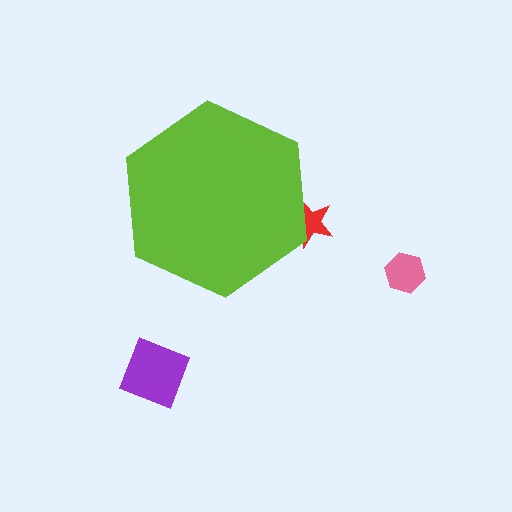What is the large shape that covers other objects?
A lime hexagon.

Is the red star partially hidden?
Yes, the red star is partially hidden behind the lime hexagon.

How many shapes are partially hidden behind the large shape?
1 shape is partially hidden.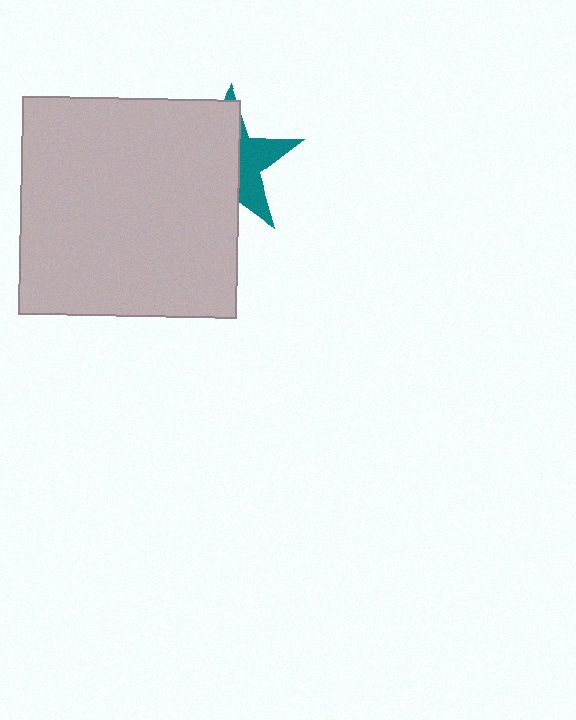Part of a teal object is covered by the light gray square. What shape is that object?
It is a star.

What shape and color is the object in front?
The object in front is a light gray square.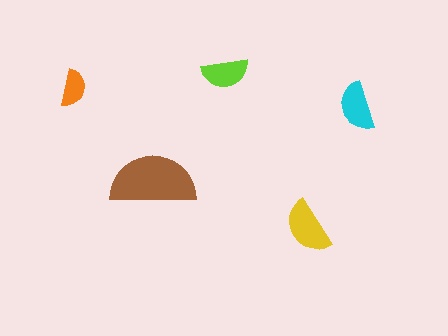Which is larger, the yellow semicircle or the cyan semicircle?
The yellow one.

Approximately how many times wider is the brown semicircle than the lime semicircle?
About 2 times wider.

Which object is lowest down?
The yellow semicircle is bottommost.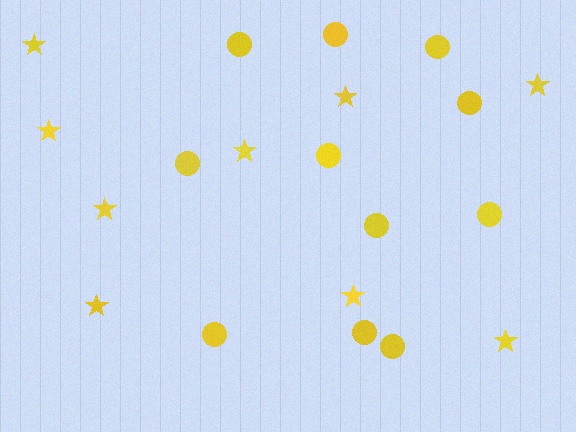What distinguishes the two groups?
There are 2 groups: one group of stars (9) and one group of circles (11).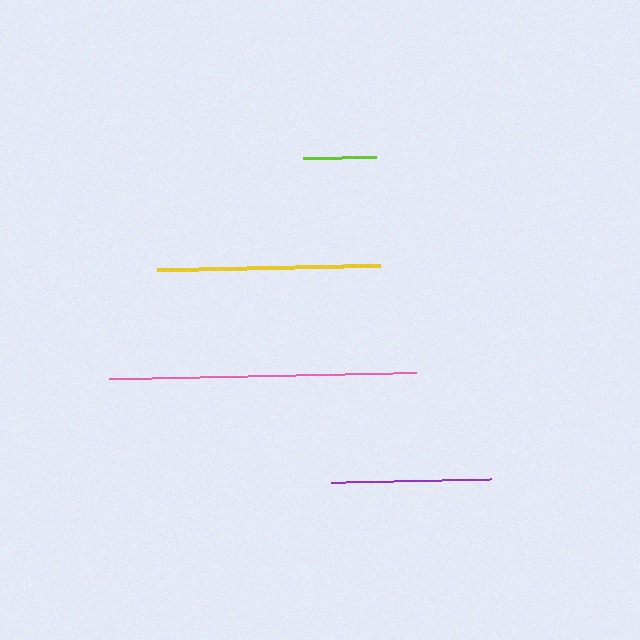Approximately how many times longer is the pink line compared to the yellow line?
The pink line is approximately 1.4 times the length of the yellow line.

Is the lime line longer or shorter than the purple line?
The purple line is longer than the lime line.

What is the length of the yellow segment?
The yellow segment is approximately 223 pixels long.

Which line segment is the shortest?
The lime line is the shortest at approximately 73 pixels.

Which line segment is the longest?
The pink line is the longest at approximately 307 pixels.